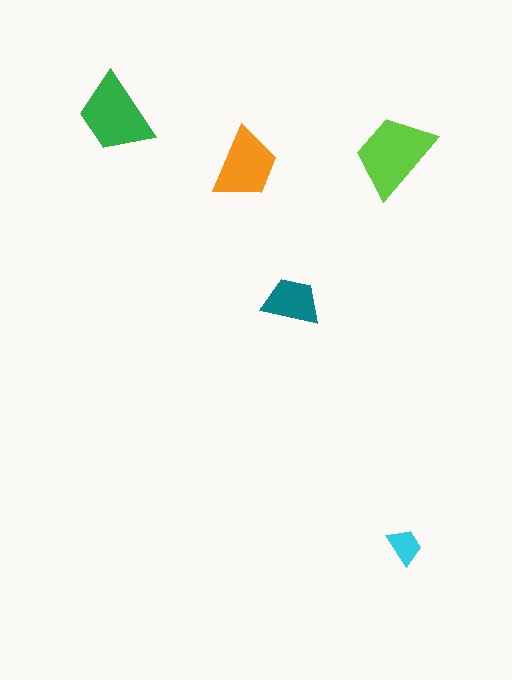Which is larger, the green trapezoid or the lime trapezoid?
The lime one.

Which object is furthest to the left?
The green trapezoid is leftmost.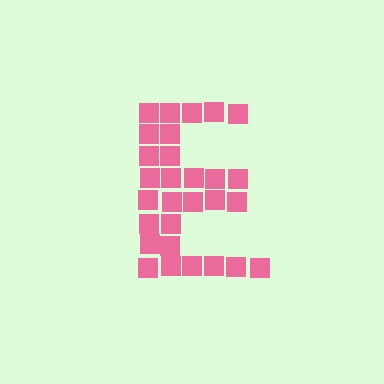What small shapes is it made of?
It is made of small squares.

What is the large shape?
The large shape is the letter E.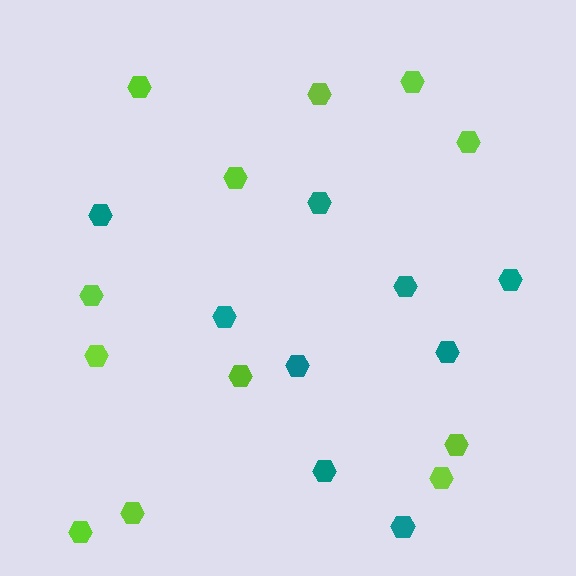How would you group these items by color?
There are 2 groups: one group of teal hexagons (9) and one group of lime hexagons (12).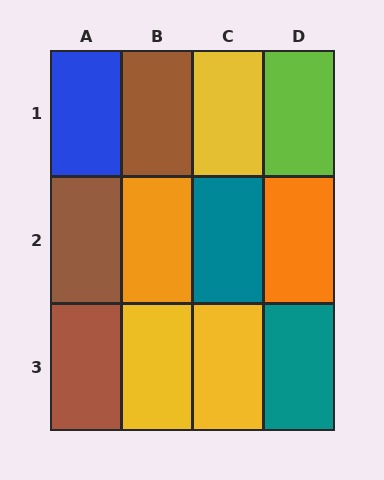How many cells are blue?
1 cell is blue.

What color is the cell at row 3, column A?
Brown.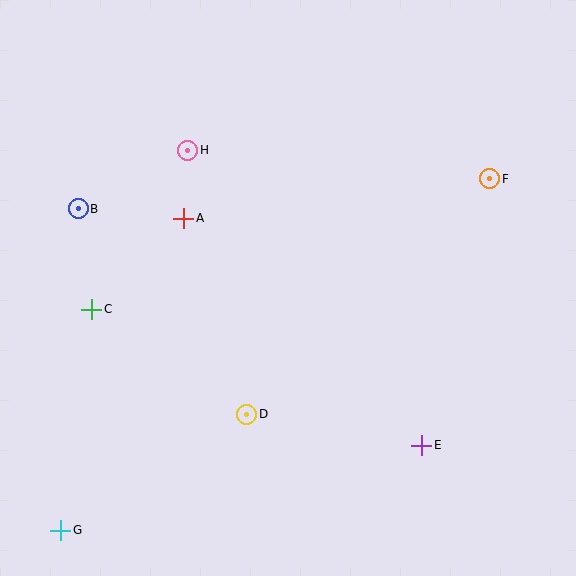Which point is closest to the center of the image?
Point A at (184, 218) is closest to the center.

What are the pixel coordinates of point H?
Point H is at (188, 150).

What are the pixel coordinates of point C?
Point C is at (92, 309).